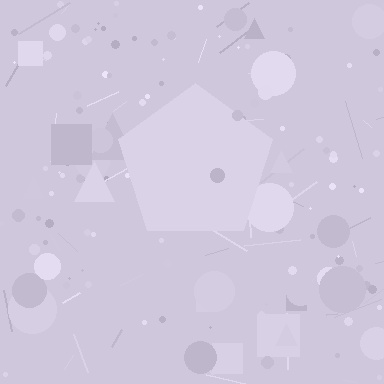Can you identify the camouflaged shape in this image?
The camouflaged shape is a pentagon.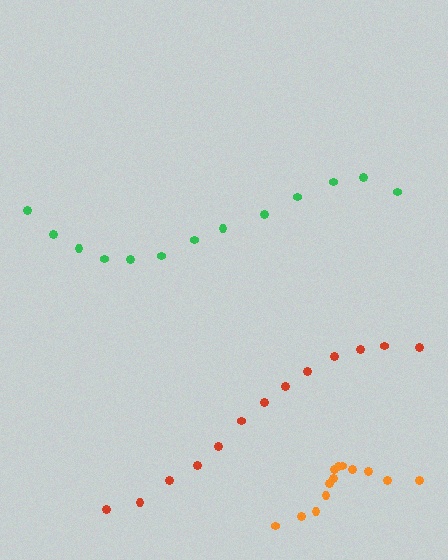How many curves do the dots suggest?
There are 3 distinct paths.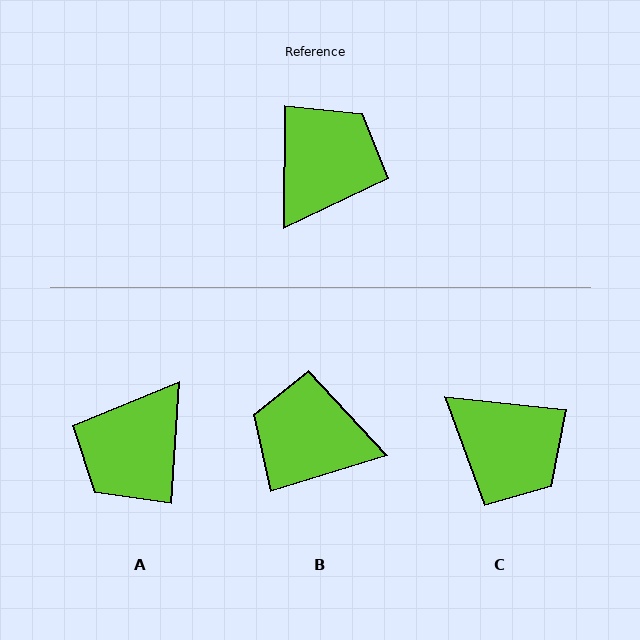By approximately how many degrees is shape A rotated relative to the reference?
Approximately 177 degrees counter-clockwise.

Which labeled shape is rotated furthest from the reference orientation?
A, about 177 degrees away.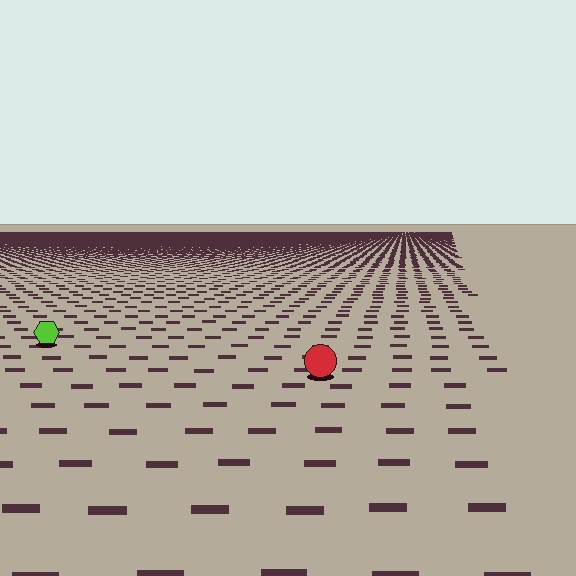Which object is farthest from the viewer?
The lime hexagon is farthest from the viewer. It appears smaller and the ground texture around it is denser.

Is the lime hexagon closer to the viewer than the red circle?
No. The red circle is closer — you can tell from the texture gradient: the ground texture is coarser near it.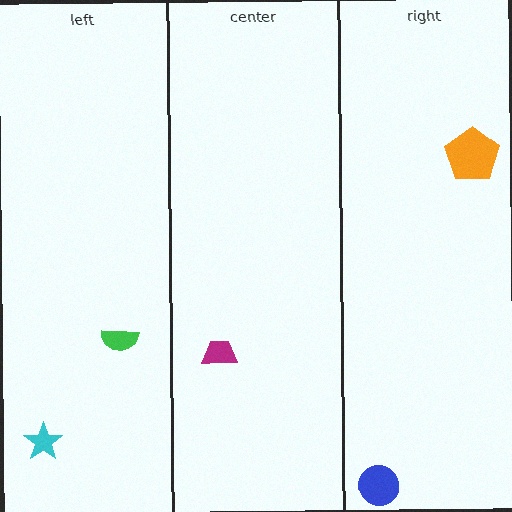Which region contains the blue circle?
The right region.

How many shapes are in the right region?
2.